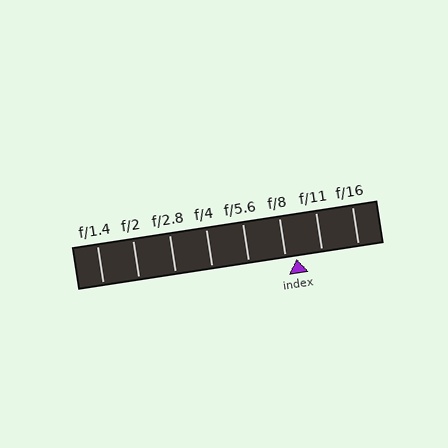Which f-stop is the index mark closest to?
The index mark is closest to f/8.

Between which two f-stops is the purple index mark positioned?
The index mark is between f/8 and f/11.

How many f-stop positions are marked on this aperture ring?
There are 8 f-stop positions marked.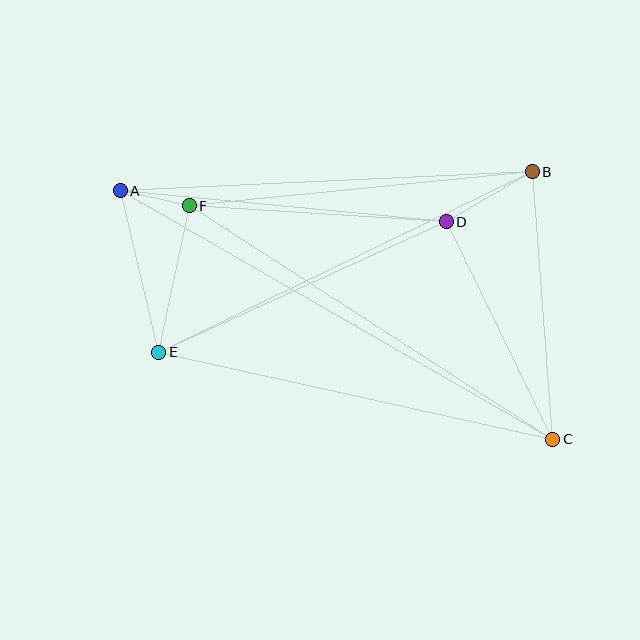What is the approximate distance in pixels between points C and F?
The distance between C and F is approximately 432 pixels.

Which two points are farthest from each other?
Points A and C are farthest from each other.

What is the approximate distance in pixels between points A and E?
The distance between A and E is approximately 166 pixels.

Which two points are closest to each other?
Points A and F are closest to each other.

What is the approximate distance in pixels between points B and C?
The distance between B and C is approximately 268 pixels.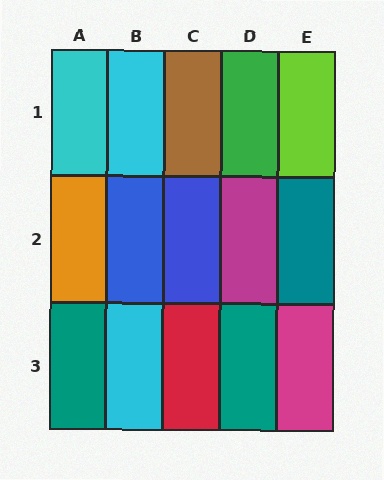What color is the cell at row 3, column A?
Teal.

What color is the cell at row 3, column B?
Cyan.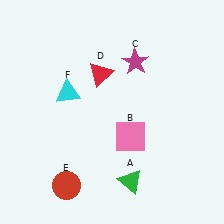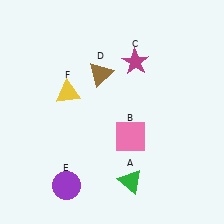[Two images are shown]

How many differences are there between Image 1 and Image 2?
There are 3 differences between the two images.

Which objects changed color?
D changed from red to brown. E changed from red to purple. F changed from cyan to yellow.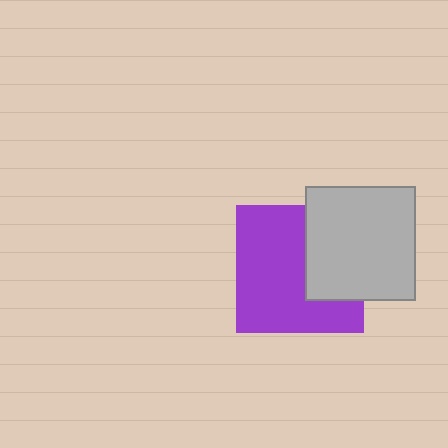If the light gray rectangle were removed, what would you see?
You would see the complete purple square.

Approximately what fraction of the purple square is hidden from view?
Roughly 34% of the purple square is hidden behind the light gray rectangle.